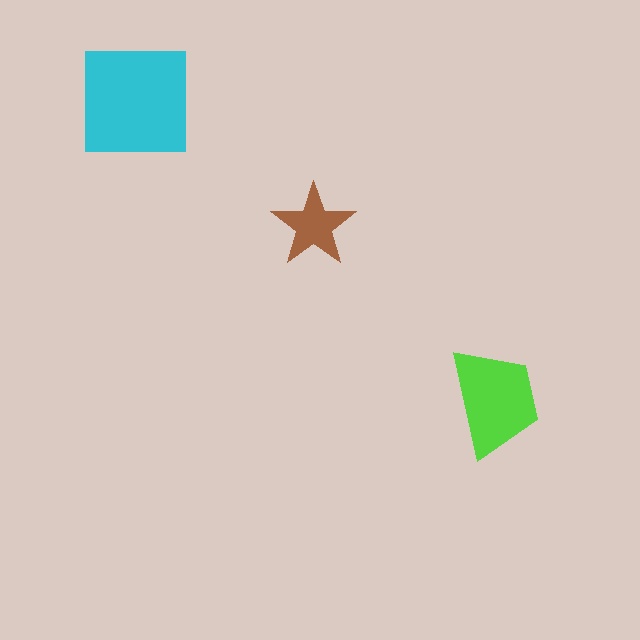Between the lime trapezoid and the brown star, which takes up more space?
The lime trapezoid.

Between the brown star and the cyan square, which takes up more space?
The cyan square.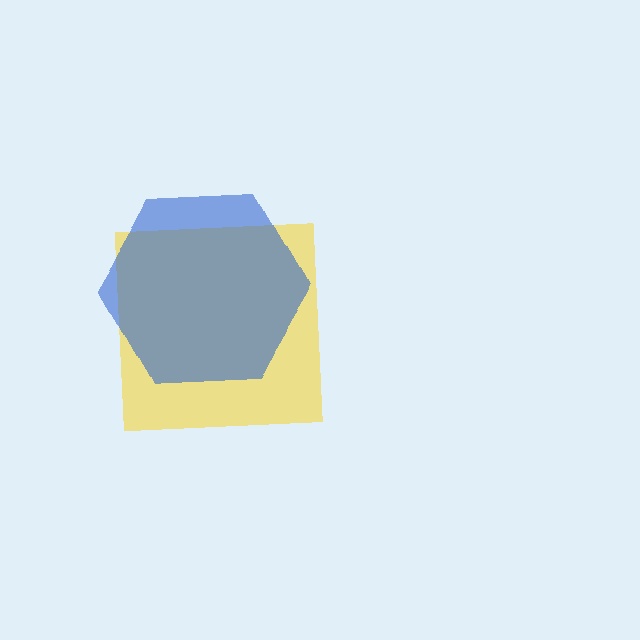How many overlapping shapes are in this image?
There are 2 overlapping shapes in the image.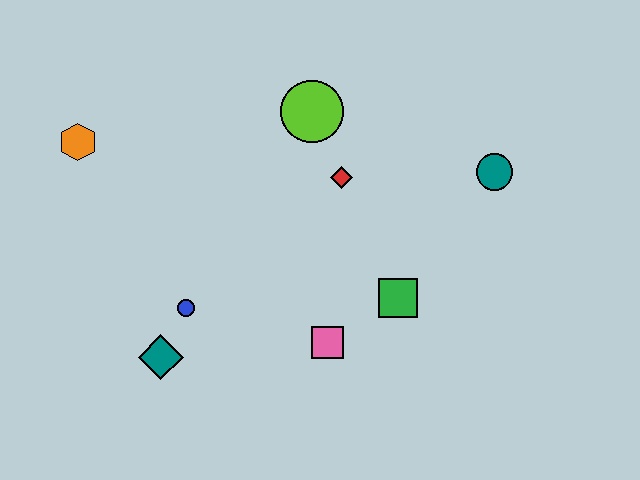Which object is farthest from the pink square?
The orange hexagon is farthest from the pink square.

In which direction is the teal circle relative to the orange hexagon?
The teal circle is to the right of the orange hexagon.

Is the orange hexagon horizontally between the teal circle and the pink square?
No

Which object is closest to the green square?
The pink square is closest to the green square.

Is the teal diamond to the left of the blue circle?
Yes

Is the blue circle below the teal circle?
Yes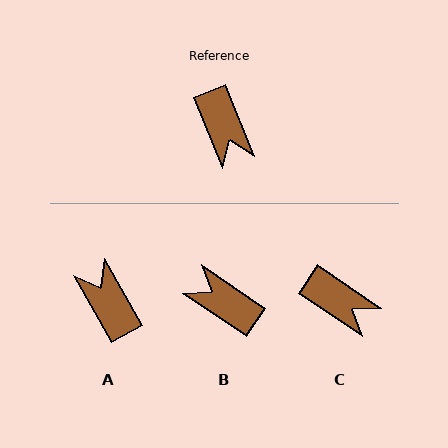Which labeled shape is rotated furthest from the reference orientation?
A, about 172 degrees away.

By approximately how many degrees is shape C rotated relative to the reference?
Approximately 34 degrees counter-clockwise.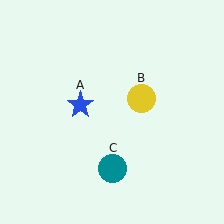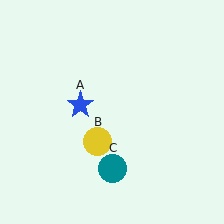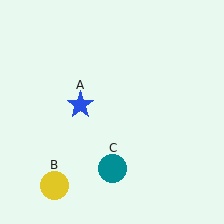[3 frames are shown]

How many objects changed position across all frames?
1 object changed position: yellow circle (object B).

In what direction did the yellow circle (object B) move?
The yellow circle (object B) moved down and to the left.